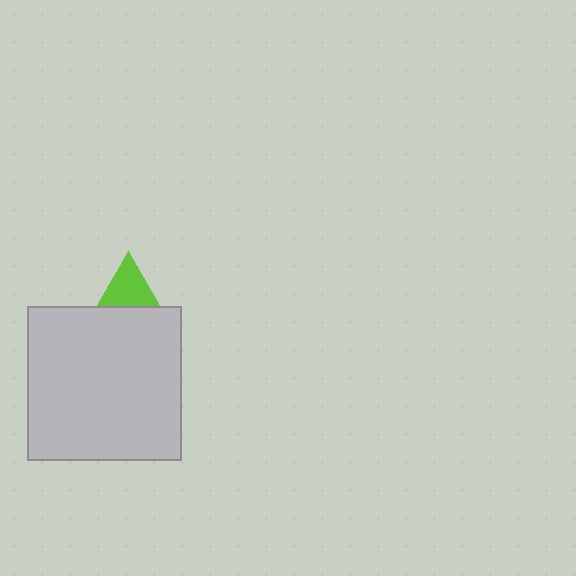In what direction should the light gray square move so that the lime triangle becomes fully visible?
The light gray square should move down. That is the shortest direction to clear the overlap and leave the lime triangle fully visible.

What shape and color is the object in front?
The object in front is a light gray square.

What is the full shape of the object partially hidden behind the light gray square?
The partially hidden object is a lime triangle.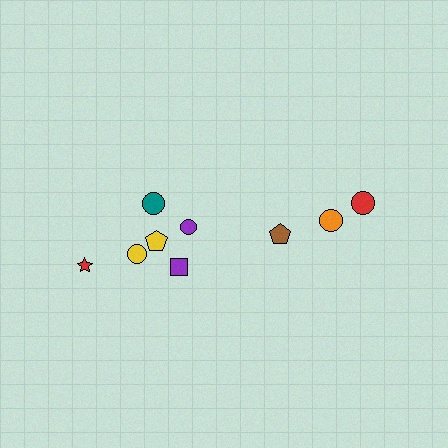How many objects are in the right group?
There are 3 objects.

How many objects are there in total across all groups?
There are 9 objects.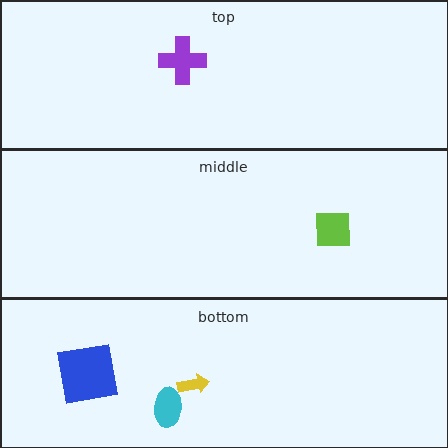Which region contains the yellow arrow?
The bottom region.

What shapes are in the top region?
The purple cross.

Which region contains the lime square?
The middle region.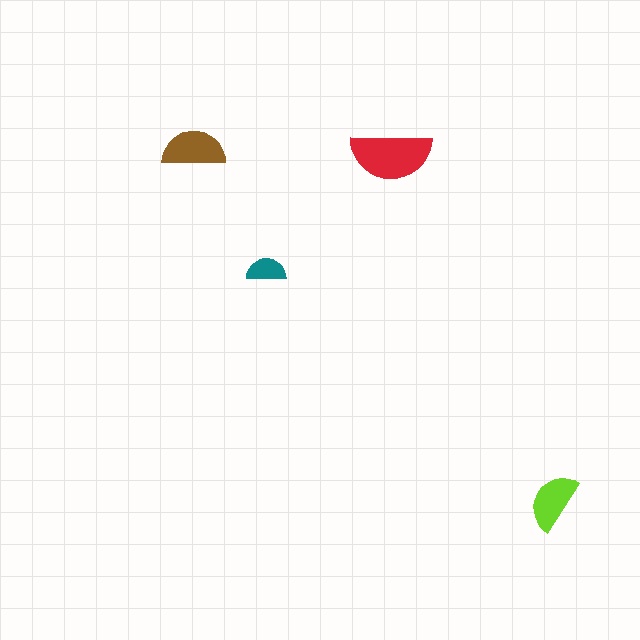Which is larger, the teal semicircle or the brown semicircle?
The brown one.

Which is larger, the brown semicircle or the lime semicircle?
The brown one.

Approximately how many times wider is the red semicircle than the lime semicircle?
About 1.5 times wider.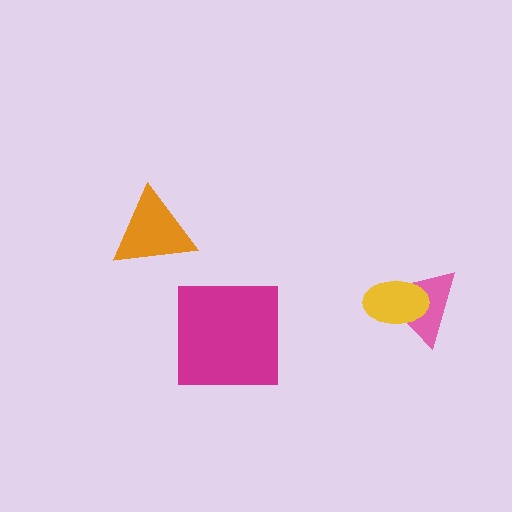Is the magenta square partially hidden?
No, no other shape covers it.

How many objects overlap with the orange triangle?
0 objects overlap with the orange triangle.